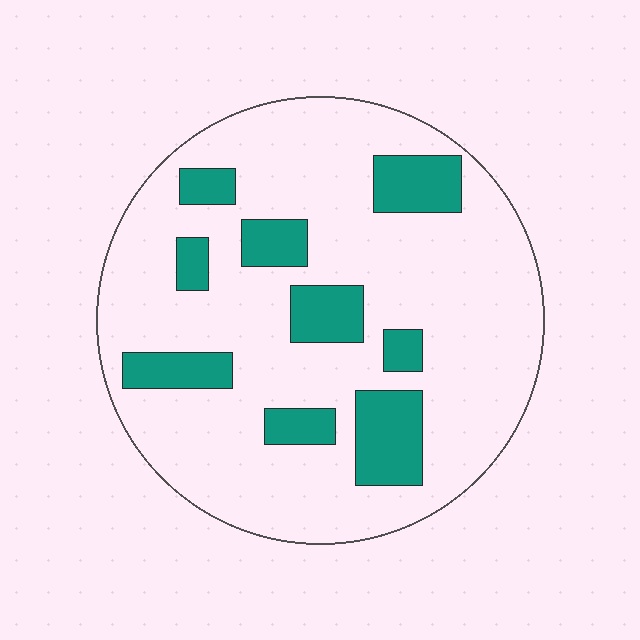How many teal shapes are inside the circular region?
9.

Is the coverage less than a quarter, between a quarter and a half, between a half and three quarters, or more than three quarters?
Less than a quarter.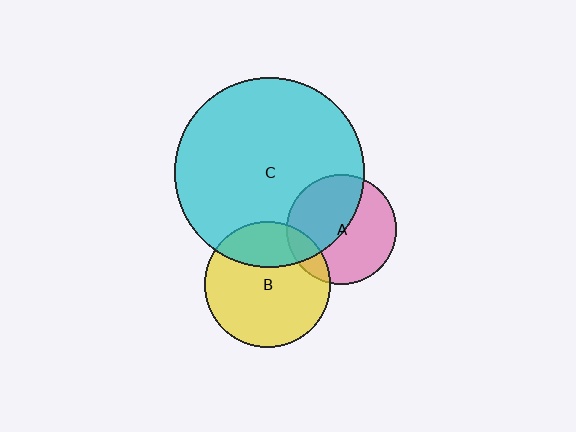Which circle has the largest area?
Circle C (cyan).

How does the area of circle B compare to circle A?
Approximately 1.3 times.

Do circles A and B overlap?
Yes.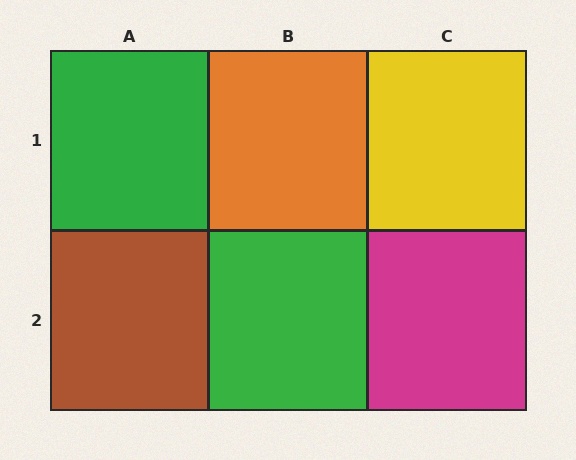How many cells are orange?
1 cell is orange.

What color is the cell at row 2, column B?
Green.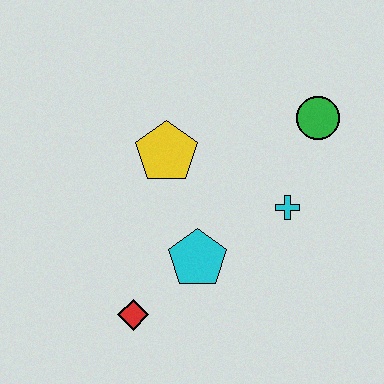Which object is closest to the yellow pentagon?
The cyan pentagon is closest to the yellow pentagon.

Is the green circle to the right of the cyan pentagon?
Yes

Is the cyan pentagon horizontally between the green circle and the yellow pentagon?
Yes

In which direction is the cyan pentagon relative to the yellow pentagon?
The cyan pentagon is below the yellow pentagon.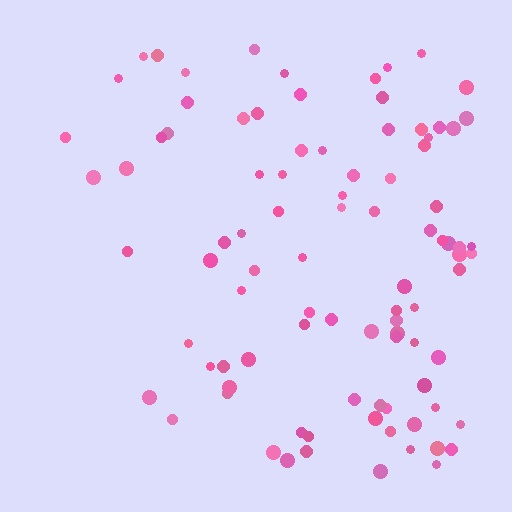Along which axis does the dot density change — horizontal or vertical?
Horizontal.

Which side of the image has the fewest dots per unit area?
The left.